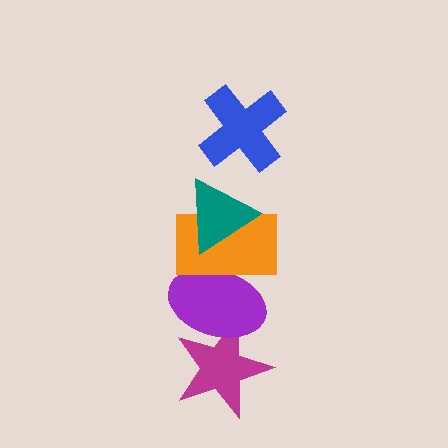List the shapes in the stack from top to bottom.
From top to bottom: the blue cross, the teal triangle, the orange rectangle, the purple ellipse, the magenta star.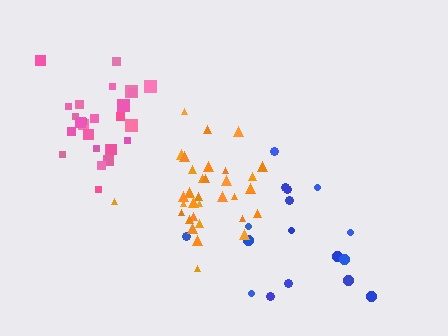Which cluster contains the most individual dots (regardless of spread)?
Orange (34).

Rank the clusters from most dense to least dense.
pink, orange, blue.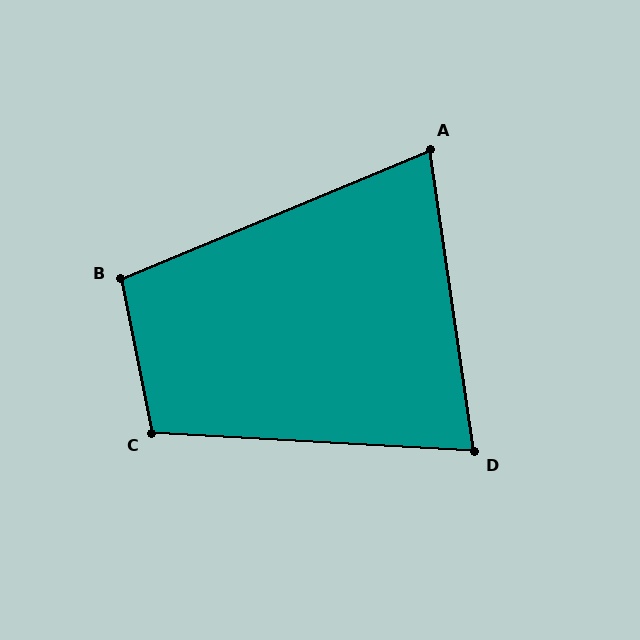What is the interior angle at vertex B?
Approximately 102 degrees (obtuse).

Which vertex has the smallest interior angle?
A, at approximately 76 degrees.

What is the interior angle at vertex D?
Approximately 78 degrees (acute).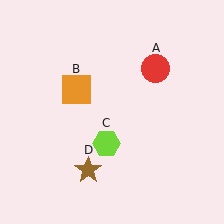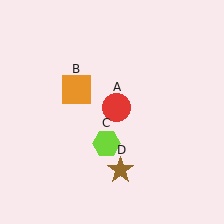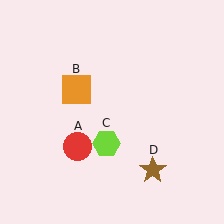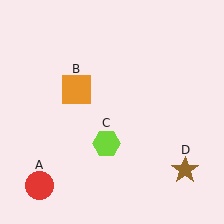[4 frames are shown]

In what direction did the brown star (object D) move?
The brown star (object D) moved right.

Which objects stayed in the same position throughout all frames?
Orange square (object B) and lime hexagon (object C) remained stationary.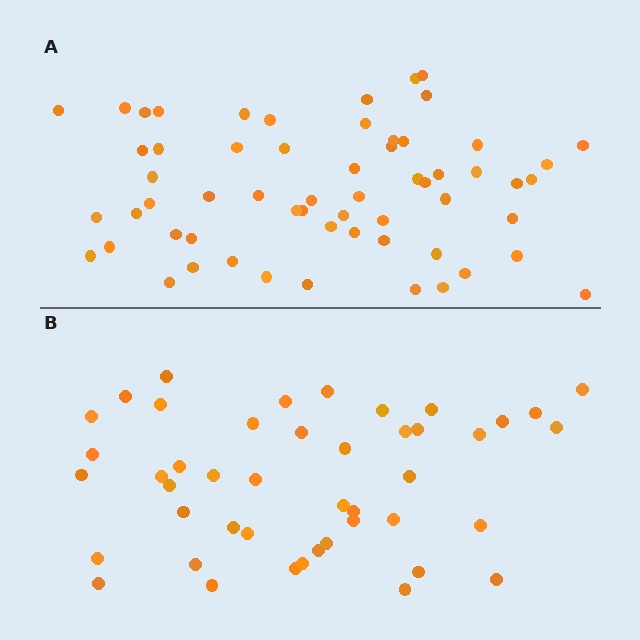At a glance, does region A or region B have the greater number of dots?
Region A (the top region) has more dots.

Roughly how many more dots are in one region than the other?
Region A has approximately 15 more dots than region B.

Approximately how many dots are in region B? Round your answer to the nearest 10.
About 40 dots. (The exact count is 45, which rounds to 40.)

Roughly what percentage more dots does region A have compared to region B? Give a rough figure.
About 35% more.